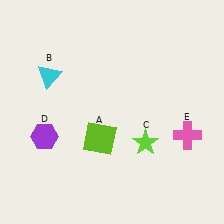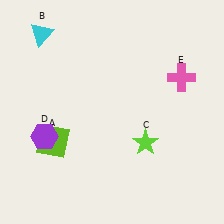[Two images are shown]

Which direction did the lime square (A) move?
The lime square (A) moved left.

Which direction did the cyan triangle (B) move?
The cyan triangle (B) moved up.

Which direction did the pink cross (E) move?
The pink cross (E) moved up.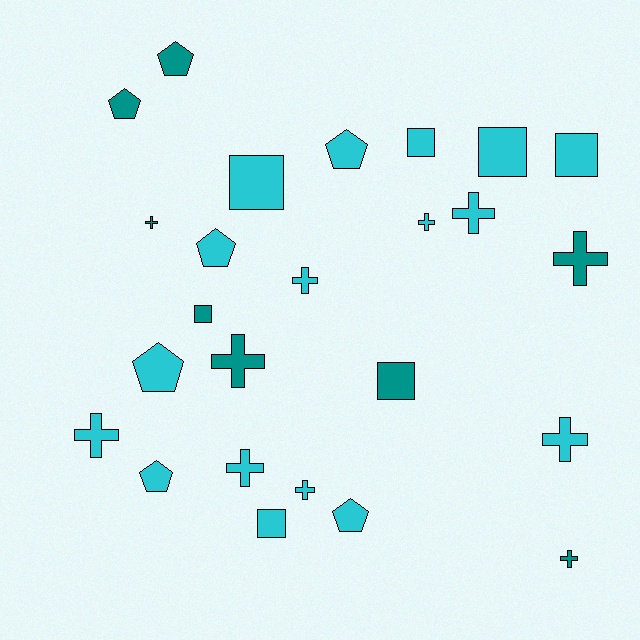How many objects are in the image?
There are 25 objects.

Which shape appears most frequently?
Cross, with 11 objects.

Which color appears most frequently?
Cyan, with 17 objects.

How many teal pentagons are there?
There are 2 teal pentagons.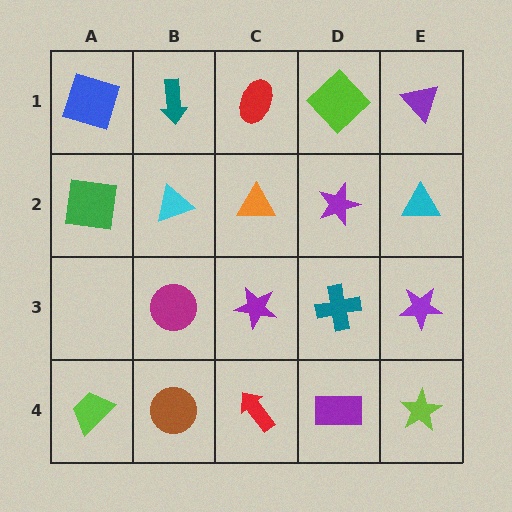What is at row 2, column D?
A purple star.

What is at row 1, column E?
A purple triangle.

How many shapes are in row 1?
5 shapes.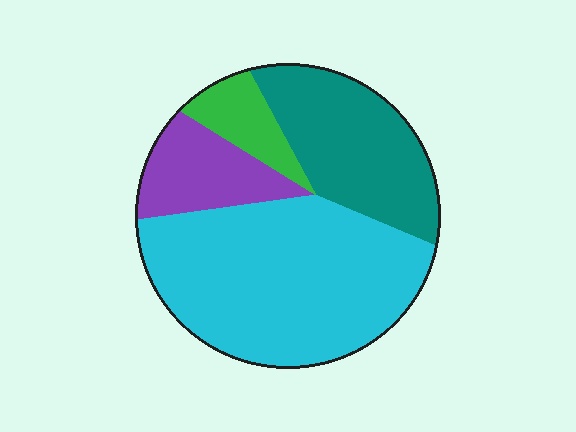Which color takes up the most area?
Cyan, at roughly 50%.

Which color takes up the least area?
Green, at roughly 10%.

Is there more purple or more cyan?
Cyan.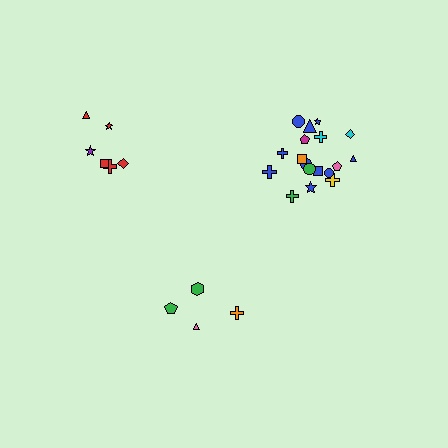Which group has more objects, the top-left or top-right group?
The top-right group.